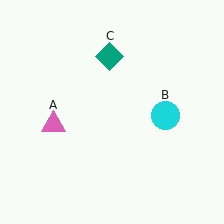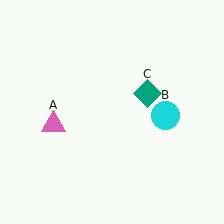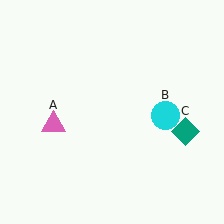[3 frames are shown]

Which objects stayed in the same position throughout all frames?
Pink triangle (object A) and cyan circle (object B) remained stationary.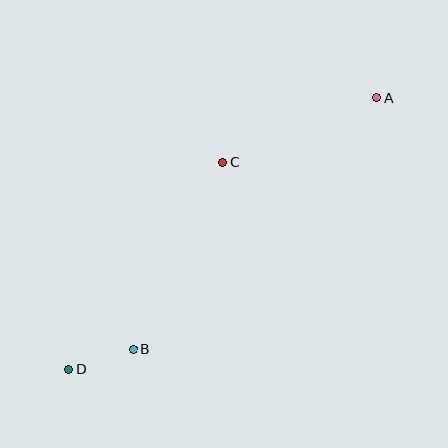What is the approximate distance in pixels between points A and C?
The distance between A and C is approximately 168 pixels.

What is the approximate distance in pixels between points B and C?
The distance between B and C is approximately 207 pixels.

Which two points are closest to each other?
Points B and D are closest to each other.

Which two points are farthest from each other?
Points A and D are farthest from each other.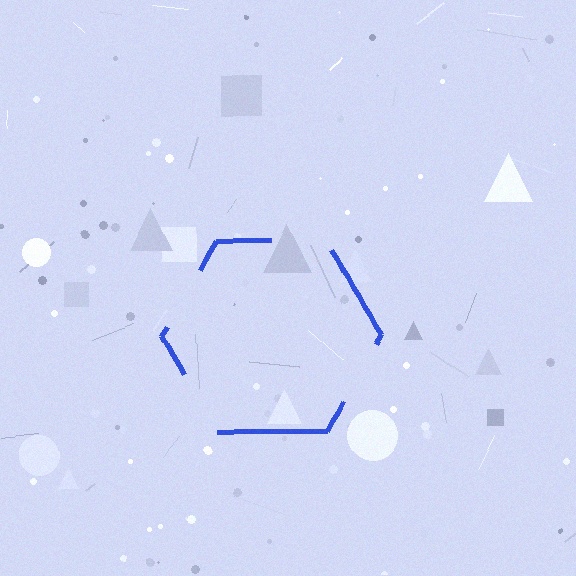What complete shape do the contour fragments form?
The contour fragments form a hexagon.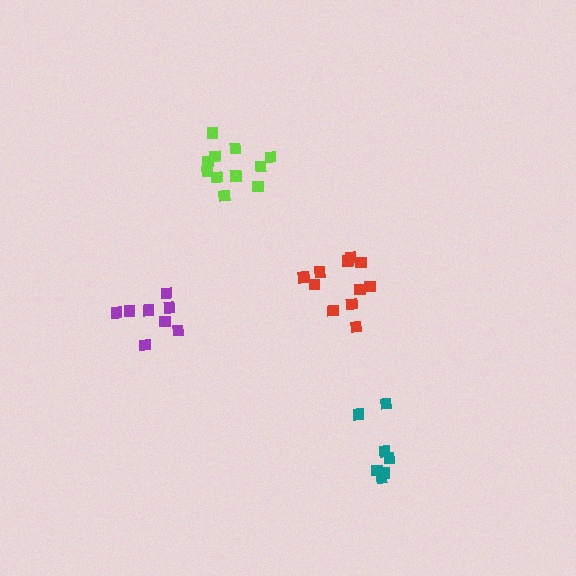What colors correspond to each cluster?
The clusters are colored: lime, teal, purple, red.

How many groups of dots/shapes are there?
There are 4 groups.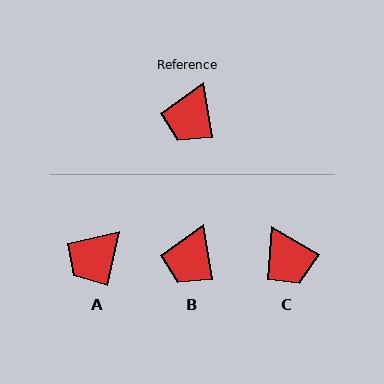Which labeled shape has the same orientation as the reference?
B.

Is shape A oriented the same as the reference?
No, it is off by about 22 degrees.